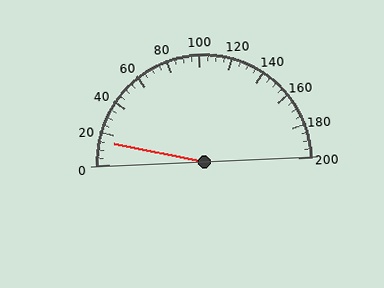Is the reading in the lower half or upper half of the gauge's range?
The reading is in the lower half of the range (0 to 200).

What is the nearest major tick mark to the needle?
The nearest major tick mark is 20.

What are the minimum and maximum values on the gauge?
The gauge ranges from 0 to 200.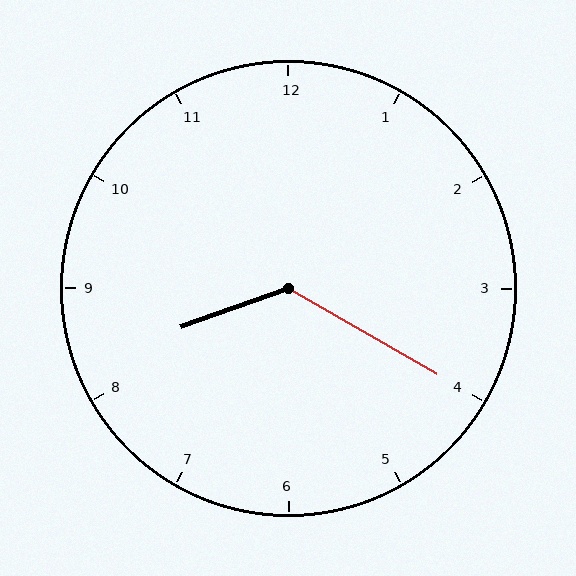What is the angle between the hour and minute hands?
Approximately 130 degrees.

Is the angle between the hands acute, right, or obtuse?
It is obtuse.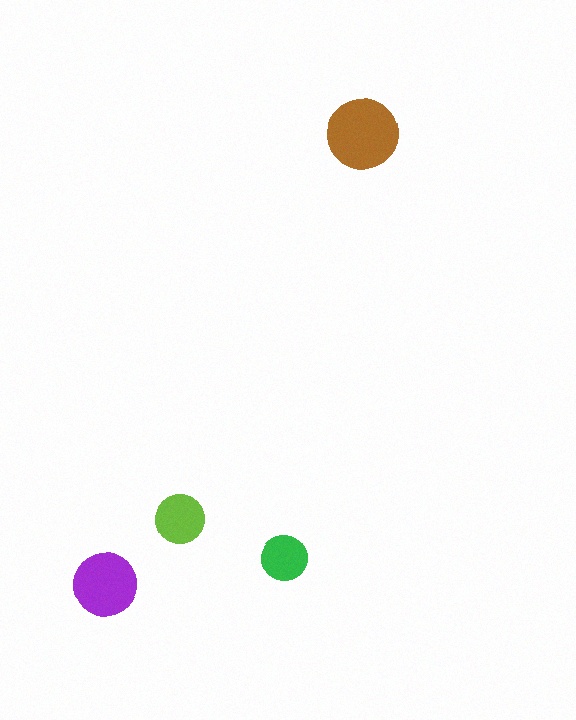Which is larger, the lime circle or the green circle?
The lime one.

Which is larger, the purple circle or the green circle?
The purple one.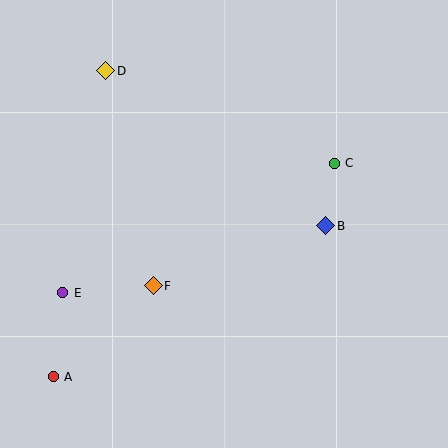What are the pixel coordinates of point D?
Point D is at (106, 71).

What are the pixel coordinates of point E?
Point E is at (63, 293).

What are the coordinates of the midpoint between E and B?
The midpoint between E and B is at (194, 259).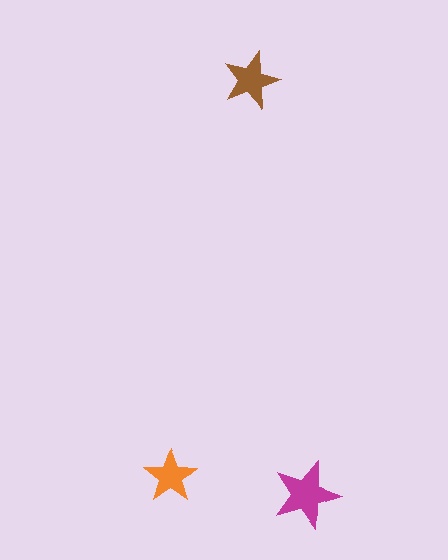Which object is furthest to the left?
The orange star is leftmost.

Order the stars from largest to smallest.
the magenta one, the brown one, the orange one.